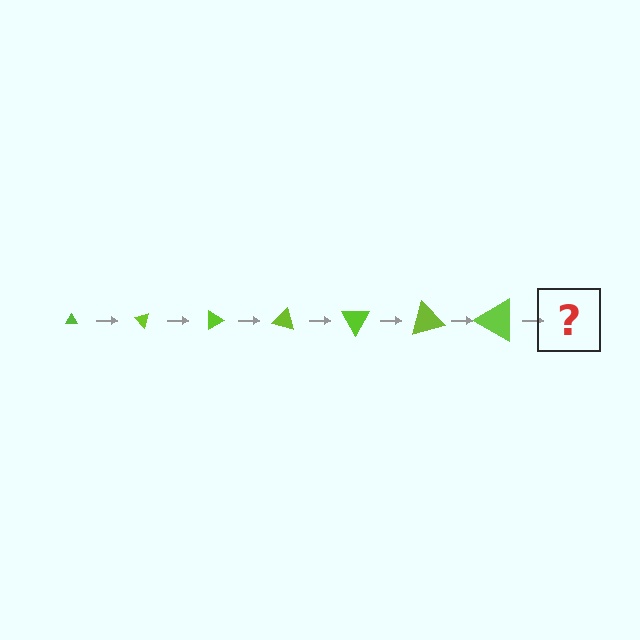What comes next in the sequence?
The next element should be a triangle, larger than the previous one and rotated 315 degrees from the start.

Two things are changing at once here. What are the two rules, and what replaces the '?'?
The two rules are that the triangle grows larger each step and it rotates 45 degrees each step. The '?' should be a triangle, larger than the previous one and rotated 315 degrees from the start.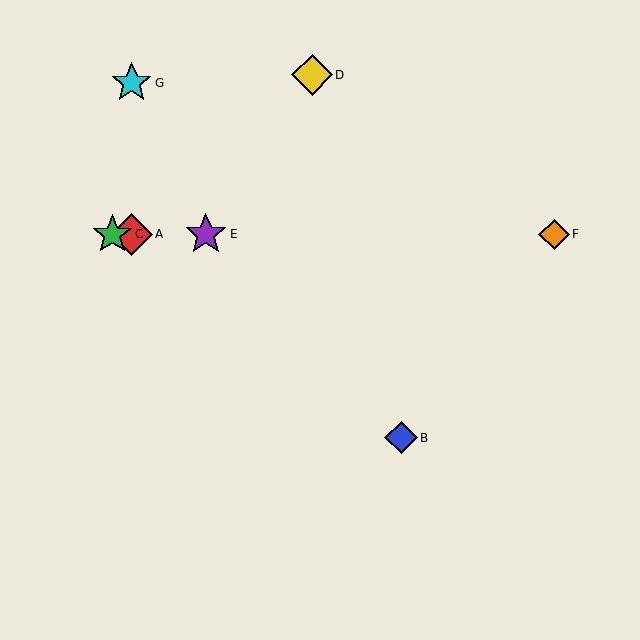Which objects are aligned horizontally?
Objects A, C, E, F are aligned horizontally.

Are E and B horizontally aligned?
No, E is at y≈234 and B is at y≈438.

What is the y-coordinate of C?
Object C is at y≈234.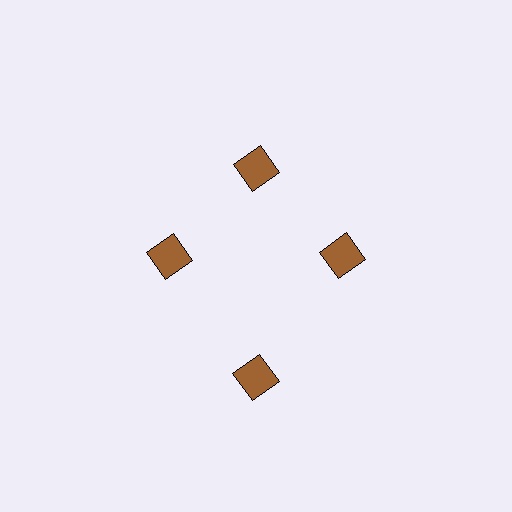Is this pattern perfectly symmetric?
No. The 4 brown squares are arranged in a ring, but one element near the 6 o'clock position is pushed outward from the center, breaking the 4-fold rotational symmetry.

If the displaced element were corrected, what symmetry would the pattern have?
It would have 4-fold rotational symmetry — the pattern would map onto itself every 90 degrees.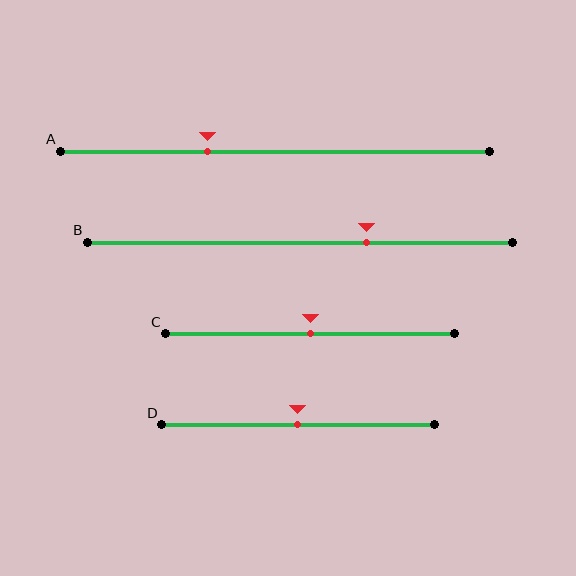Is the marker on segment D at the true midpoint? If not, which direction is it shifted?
Yes, the marker on segment D is at the true midpoint.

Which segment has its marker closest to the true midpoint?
Segment C has its marker closest to the true midpoint.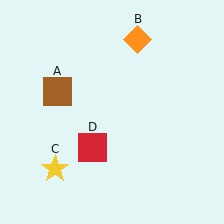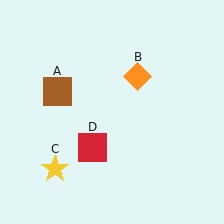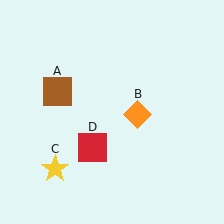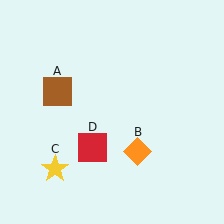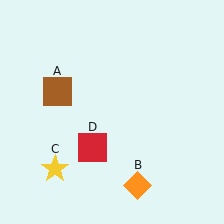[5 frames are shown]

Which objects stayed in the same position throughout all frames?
Brown square (object A) and yellow star (object C) and red square (object D) remained stationary.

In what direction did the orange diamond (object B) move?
The orange diamond (object B) moved down.